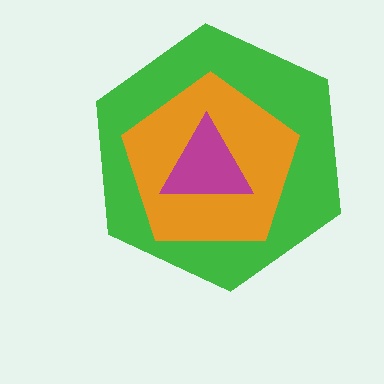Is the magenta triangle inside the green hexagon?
Yes.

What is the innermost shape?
The magenta triangle.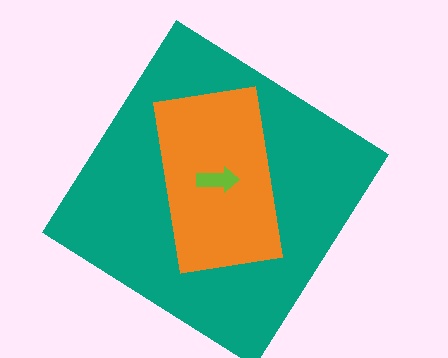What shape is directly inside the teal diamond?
The orange rectangle.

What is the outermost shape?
The teal diamond.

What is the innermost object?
The lime arrow.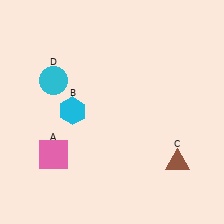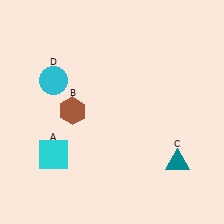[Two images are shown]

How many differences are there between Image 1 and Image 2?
There are 3 differences between the two images.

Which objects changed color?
A changed from pink to cyan. B changed from cyan to brown. C changed from brown to teal.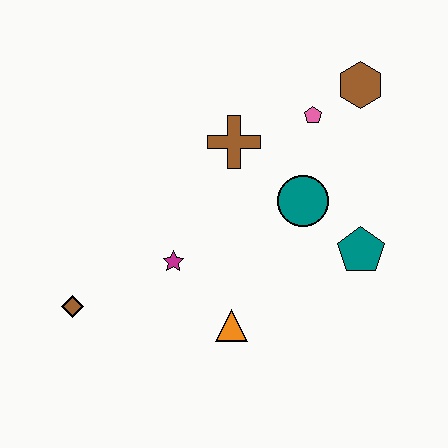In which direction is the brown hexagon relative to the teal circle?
The brown hexagon is above the teal circle.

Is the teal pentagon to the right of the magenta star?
Yes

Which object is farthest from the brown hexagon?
The brown diamond is farthest from the brown hexagon.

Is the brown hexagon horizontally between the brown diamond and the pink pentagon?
No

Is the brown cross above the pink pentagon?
No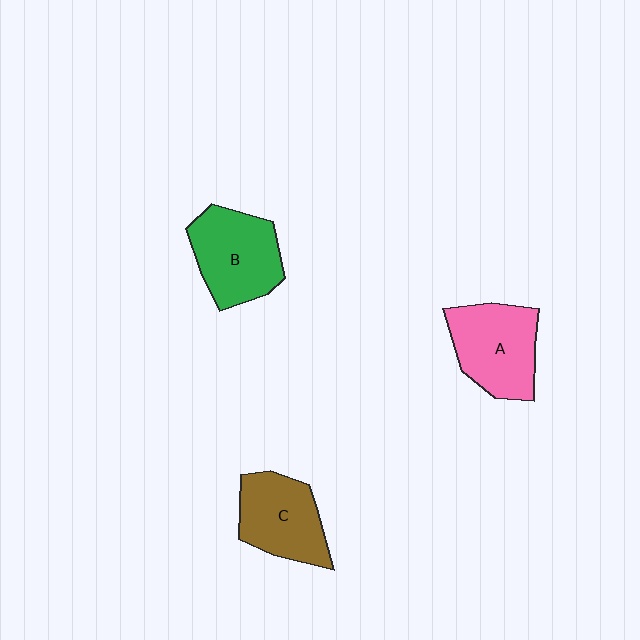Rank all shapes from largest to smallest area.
From largest to smallest: B (green), A (pink), C (brown).